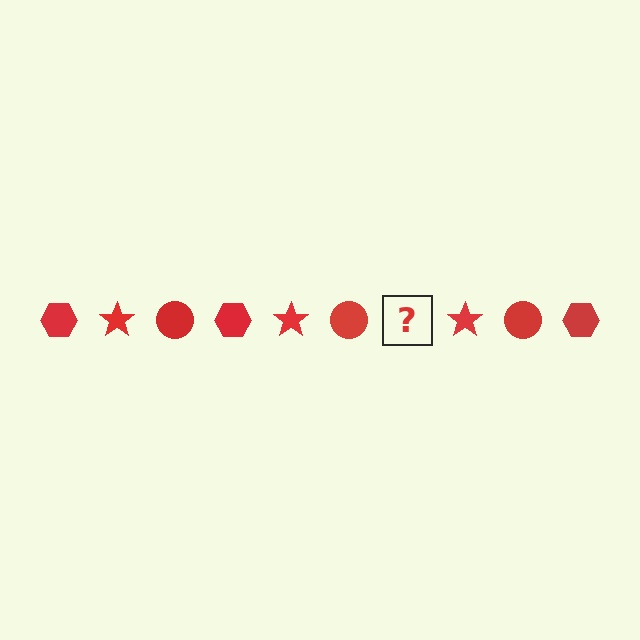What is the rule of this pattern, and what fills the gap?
The rule is that the pattern cycles through hexagon, star, circle shapes in red. The gap should be filled with a red hexagon.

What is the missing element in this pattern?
The missing element is a red hexagon.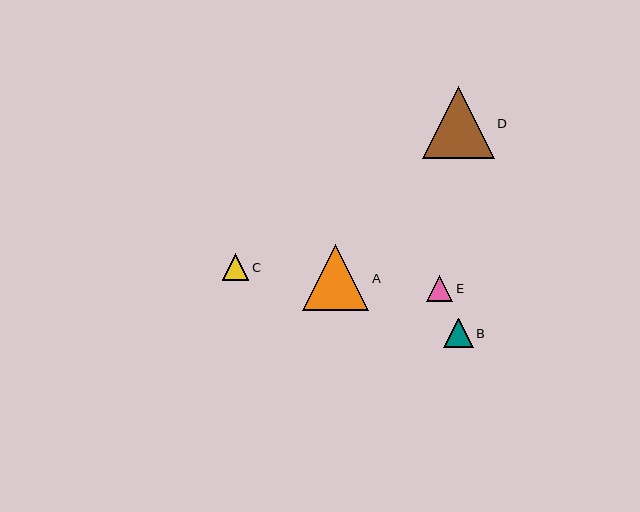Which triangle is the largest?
Triangle D is the largest with a size of approximately 71 pixels.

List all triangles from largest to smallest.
From largest to smallest: D, A, B, C, E.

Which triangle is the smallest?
Triangle E is the smallest with a size of approximately 26 pixels.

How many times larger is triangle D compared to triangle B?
Triangle D is approximately 2.4 times the size of triangle B.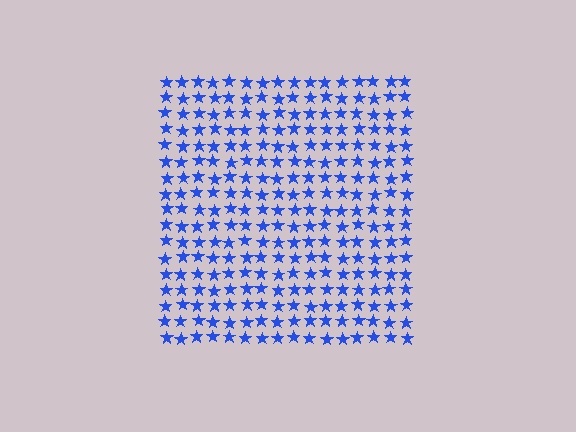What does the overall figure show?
The overall figure shows a square.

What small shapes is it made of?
It is made of small stars.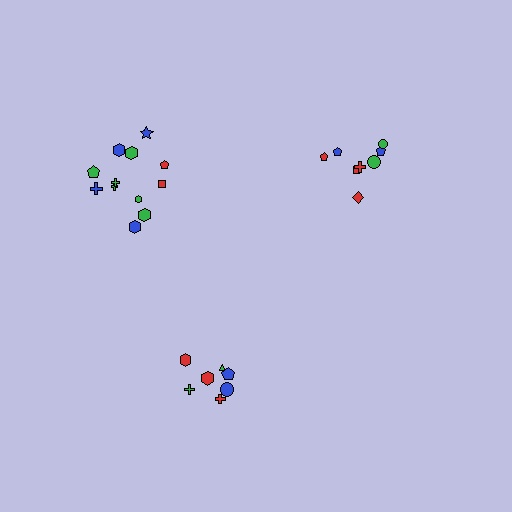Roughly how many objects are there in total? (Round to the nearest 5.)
Roughly 25 objects in total.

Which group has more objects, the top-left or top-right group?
The top-left group.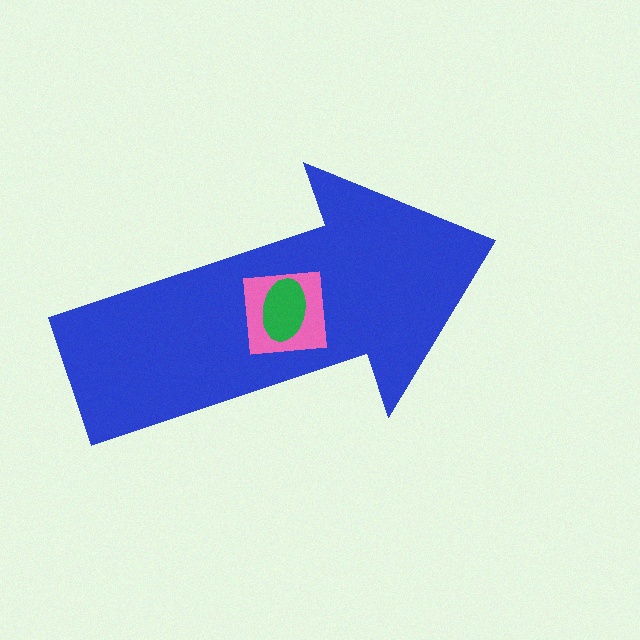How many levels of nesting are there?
3.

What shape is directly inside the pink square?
The green ellipse.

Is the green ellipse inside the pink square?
Yes.